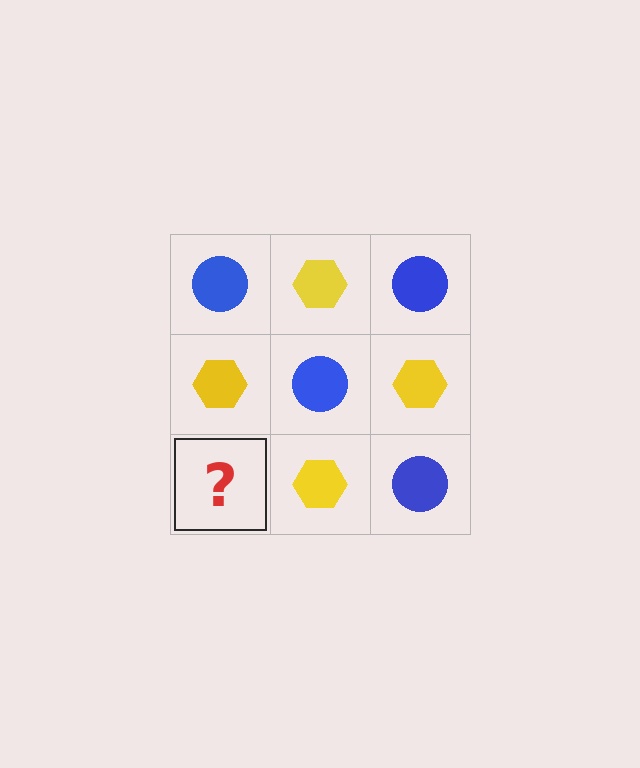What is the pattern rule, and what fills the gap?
The rule is that it alternates blue circle and yellow hexagon in a checkerboard pattern. The gap should be filled with a blue circle.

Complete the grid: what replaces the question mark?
The question mark should be replaced with a blue circle.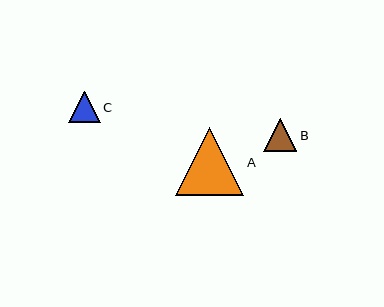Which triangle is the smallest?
Triangle C is the smallest with a size of approximately 31 pixels.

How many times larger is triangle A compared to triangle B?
Triangle A is approximately 2.1 times the size of triangle B.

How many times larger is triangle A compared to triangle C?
Triangle A is approximately 2.2 times the size of triangle C.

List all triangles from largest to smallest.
From largest to smallest: A, B, C.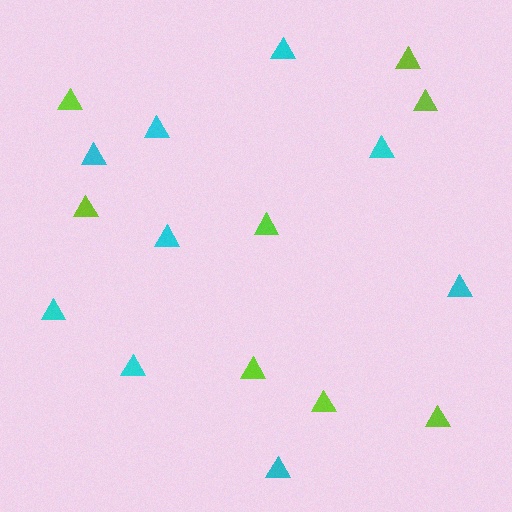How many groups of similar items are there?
There are 2 groups: one group of lime triangles (8) and one group of cyan triangles (9).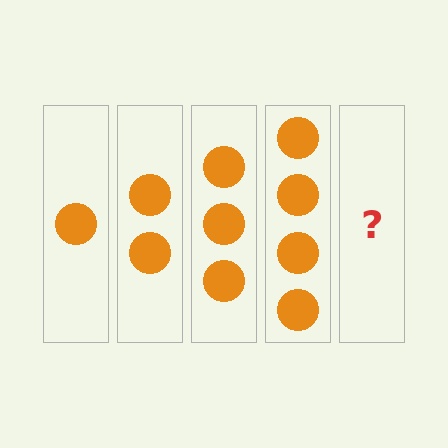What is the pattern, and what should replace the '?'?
The pattern is that each step adds one more circle. The '?' should be 5 circles.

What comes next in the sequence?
The next element should be 5 circles.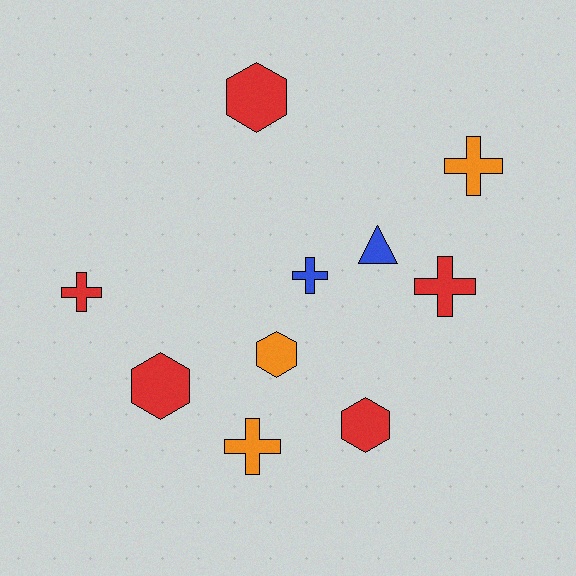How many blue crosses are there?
There is 1 blue cross.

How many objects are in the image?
There are 10 objects.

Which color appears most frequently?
Red, with 5 objects.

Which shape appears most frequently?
Cross, with 5 objects.